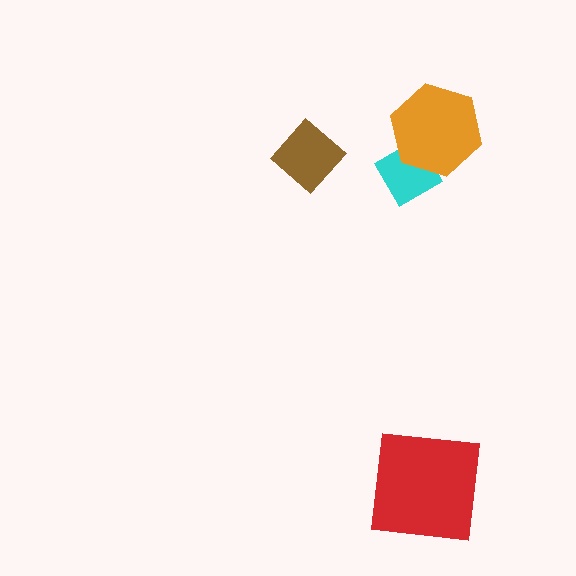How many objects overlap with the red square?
0 objects overlap with the red square.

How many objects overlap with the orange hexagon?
1 object overlaps with the orange hexagon.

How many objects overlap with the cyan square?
1 object overlaps with the cyan square.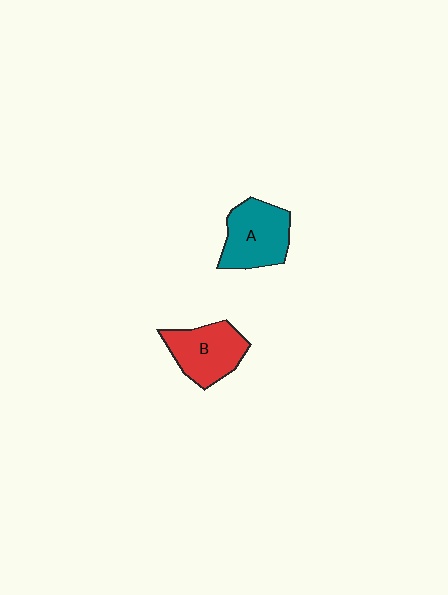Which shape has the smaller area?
Shape B (red).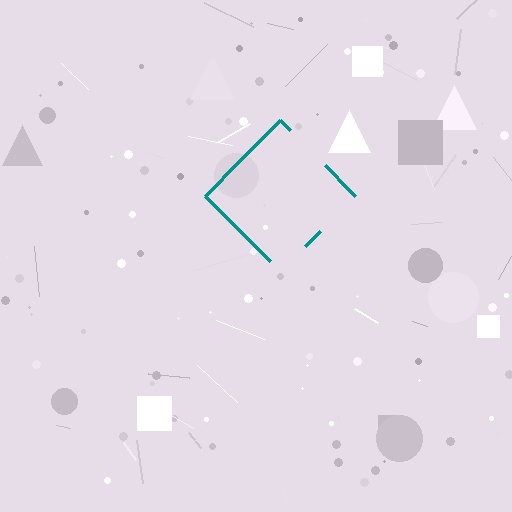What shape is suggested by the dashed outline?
The dashed outline suggests a diamond.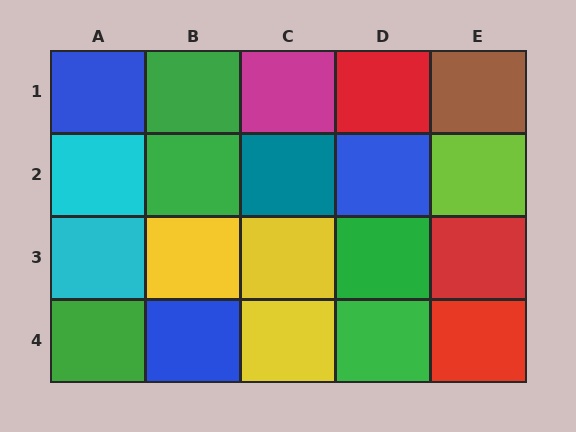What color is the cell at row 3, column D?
Green.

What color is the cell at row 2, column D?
Blue.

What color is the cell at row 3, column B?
Yellow.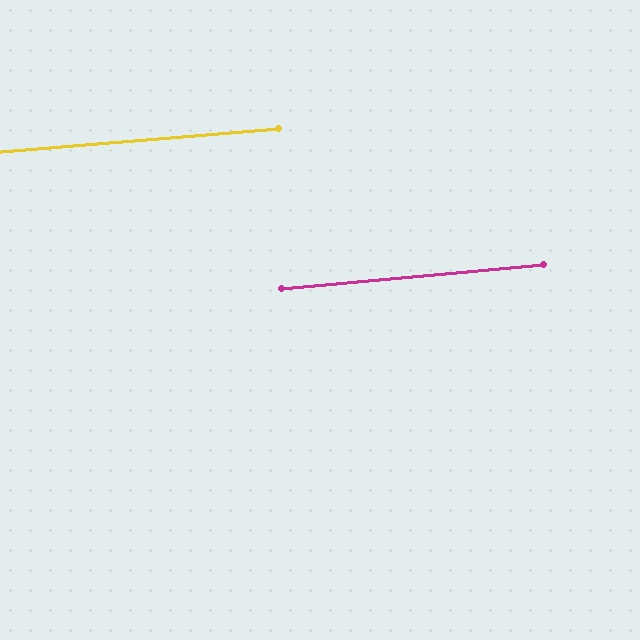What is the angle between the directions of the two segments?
Approximately 0 degrees.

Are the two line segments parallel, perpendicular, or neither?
Parallel — their directions differ by only 0.4°.